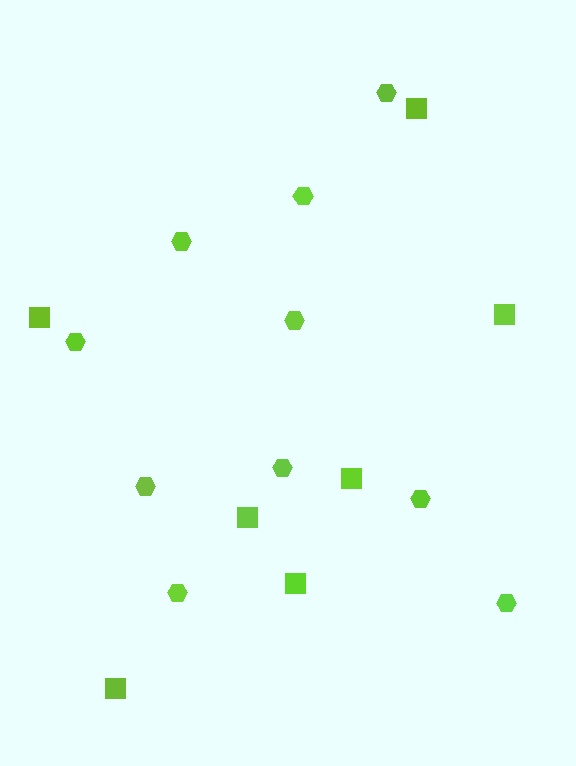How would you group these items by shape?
There are 2 groups: one group of squares (7) and one group of hexagons (10).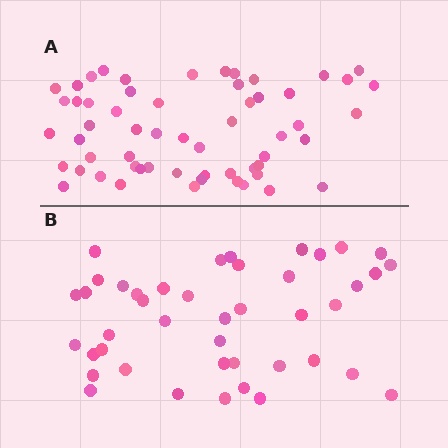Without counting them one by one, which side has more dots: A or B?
Region A (the top region) has more dots.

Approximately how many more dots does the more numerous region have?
Region A has approximately 15 more dots than region B.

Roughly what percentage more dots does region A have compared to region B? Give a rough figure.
About 35% more.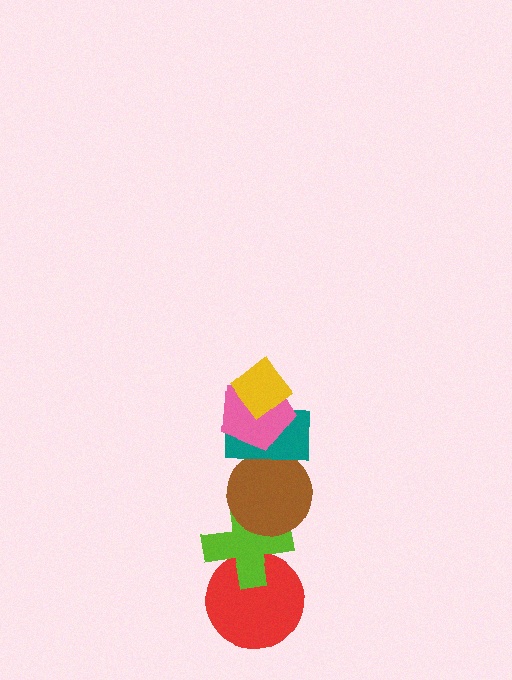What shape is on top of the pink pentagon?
The yellow diamond is on top of the pink pentagon.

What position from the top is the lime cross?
The lime cross is 5th from the top.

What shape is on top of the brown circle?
The teal rectangle is on top of the brown circle.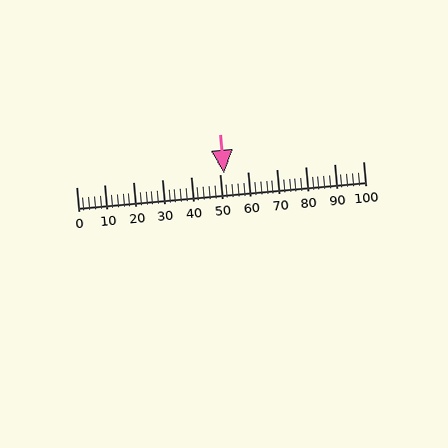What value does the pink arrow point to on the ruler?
The pink arrow points to approximately 52.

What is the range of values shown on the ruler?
The ruler shows values from 0 to 100.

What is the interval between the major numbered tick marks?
The major tick marks are spaced 10 units apart.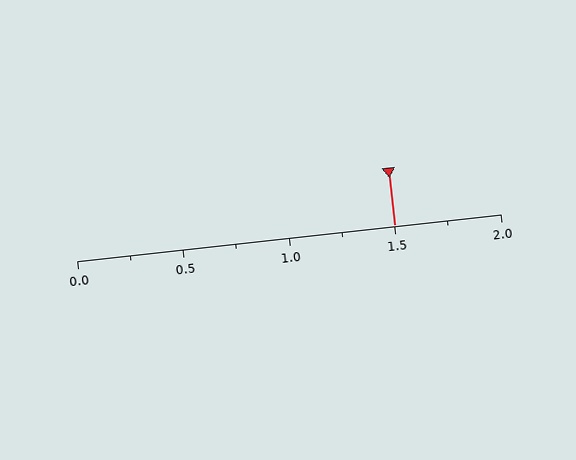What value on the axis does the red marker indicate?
The marker indicates approximately 1.5.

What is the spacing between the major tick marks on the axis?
The major ticks are spaced 0.5 apart.